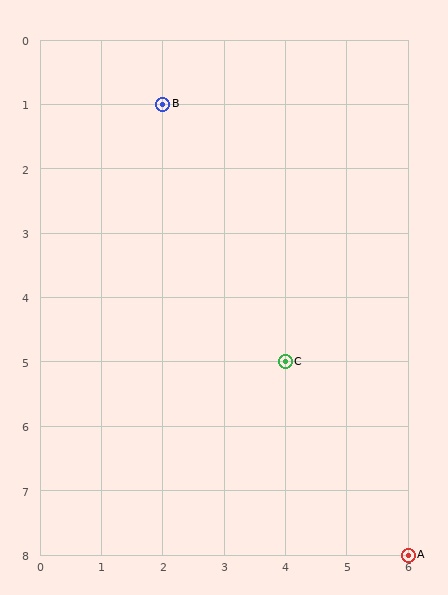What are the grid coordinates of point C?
Point C is at grid coordinates (4, 5).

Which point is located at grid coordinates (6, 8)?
Point A is at (6, 8).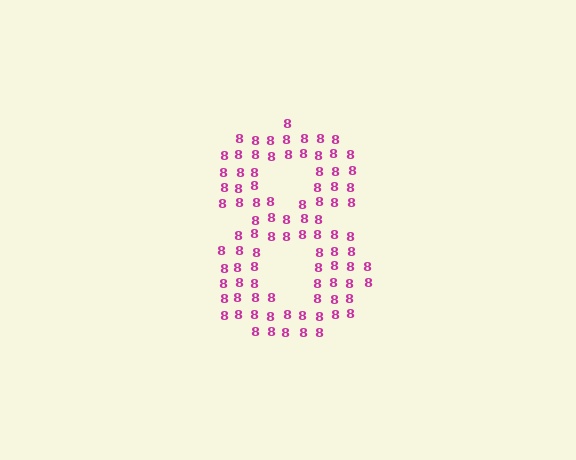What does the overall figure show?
The overall figure shows the digit 8.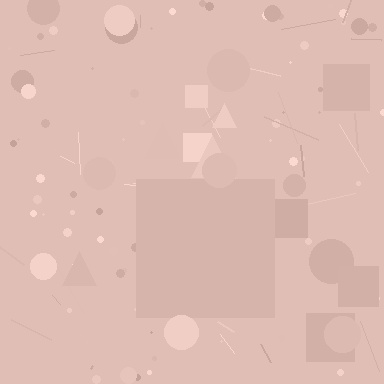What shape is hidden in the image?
A square is hidden in the image.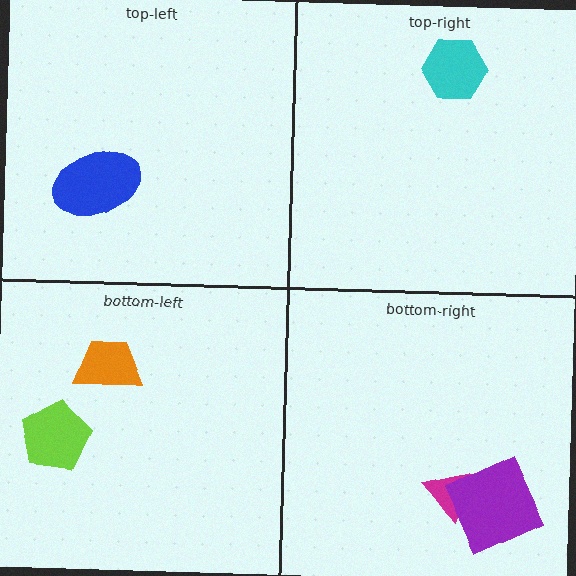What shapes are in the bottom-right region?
The magenta triangle, the purple square.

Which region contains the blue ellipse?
The top-left region.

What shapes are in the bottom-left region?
The orange trapezoid, the lime pentagon.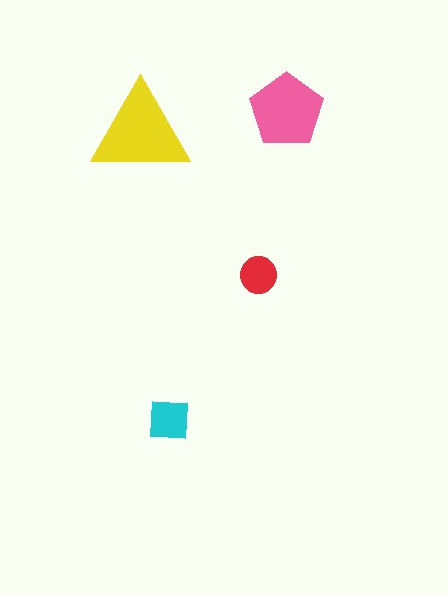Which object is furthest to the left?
The yellow triangle is leftmost.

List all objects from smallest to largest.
The red circle, the cyan square, the pink pentagon, the yellow triangle.